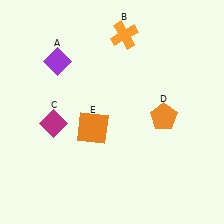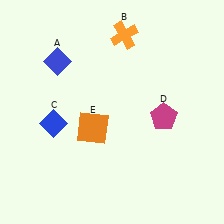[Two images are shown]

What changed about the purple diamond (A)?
In Image 1, A is purple. In Image 2, it changed to blue.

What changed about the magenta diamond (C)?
In Image 1, C is magenta. In Image 2, it changed to blue.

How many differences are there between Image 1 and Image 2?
There are 3 differences between the two images.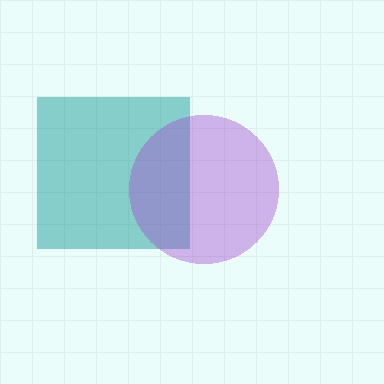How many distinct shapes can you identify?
There are 2 distinct shapes: a teal square, a purple circle.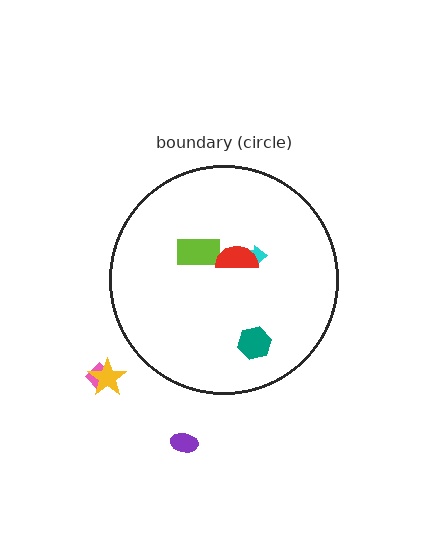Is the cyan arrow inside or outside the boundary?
Inside.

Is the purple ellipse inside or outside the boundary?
Outside.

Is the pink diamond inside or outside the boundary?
Outside.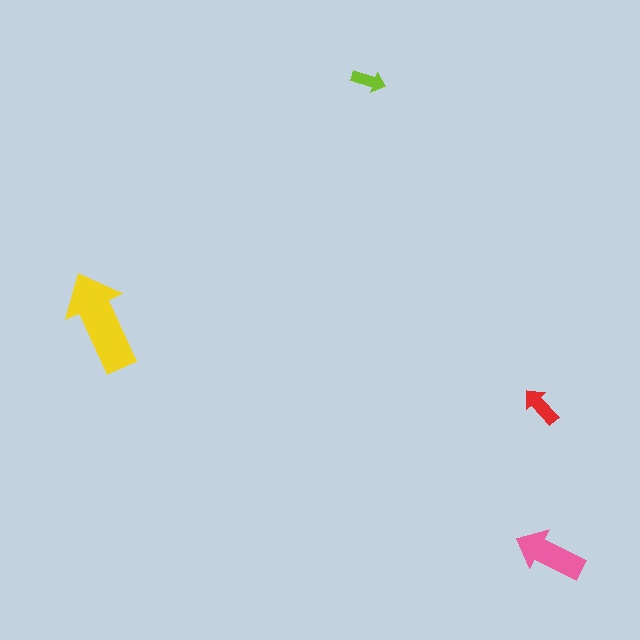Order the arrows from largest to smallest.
the yellow one, the pink one, the red one, the lime one.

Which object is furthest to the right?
The pink arrow is rightmost.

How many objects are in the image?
There are 4 objects in the image.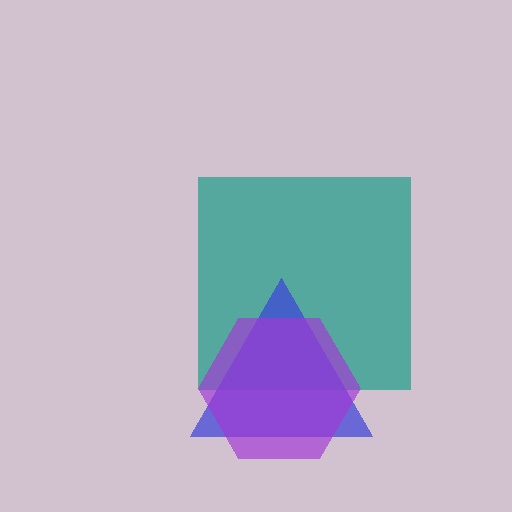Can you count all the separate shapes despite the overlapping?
Yes, there are 3 separate shapes.